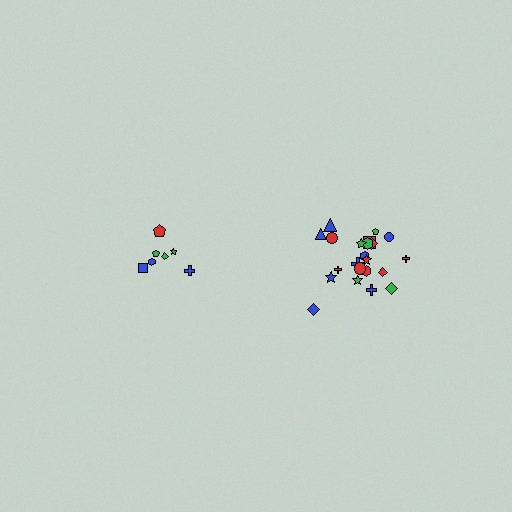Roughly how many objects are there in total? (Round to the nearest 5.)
Roughly 30 objects in total.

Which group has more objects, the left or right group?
The right group.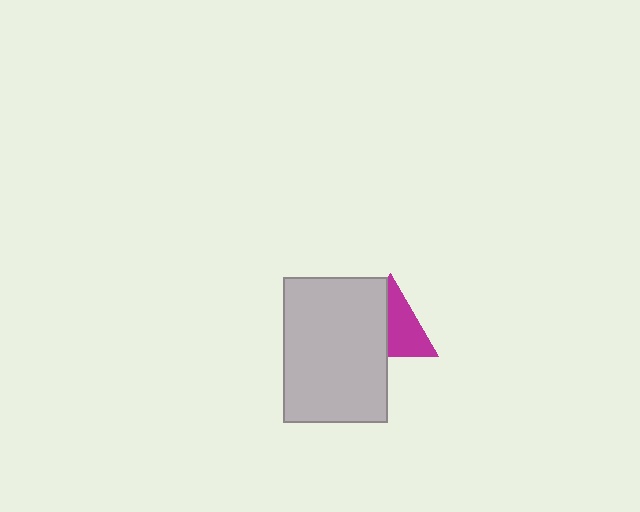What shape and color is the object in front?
The object in front is a light gray rectangle.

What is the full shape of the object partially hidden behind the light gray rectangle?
The partially hidden object is a magenta triangle.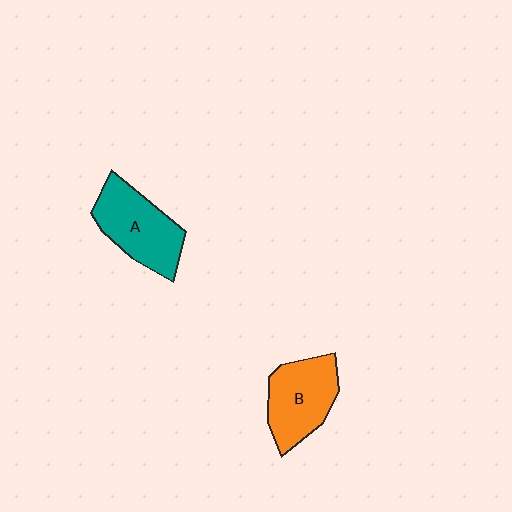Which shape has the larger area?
Shape A (teal).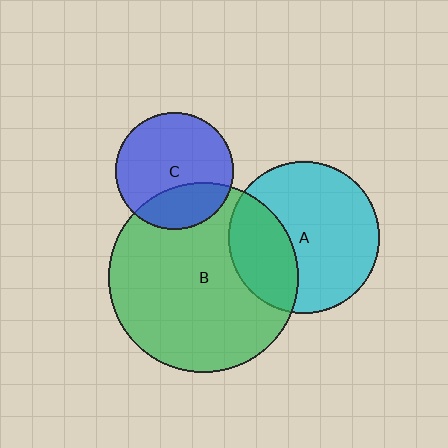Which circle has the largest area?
Circle B (green).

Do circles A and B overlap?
Yes.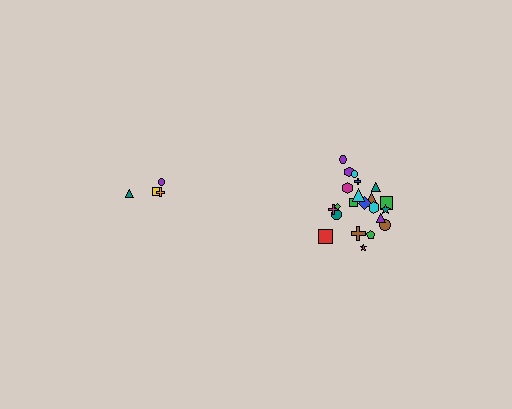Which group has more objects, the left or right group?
The right group.